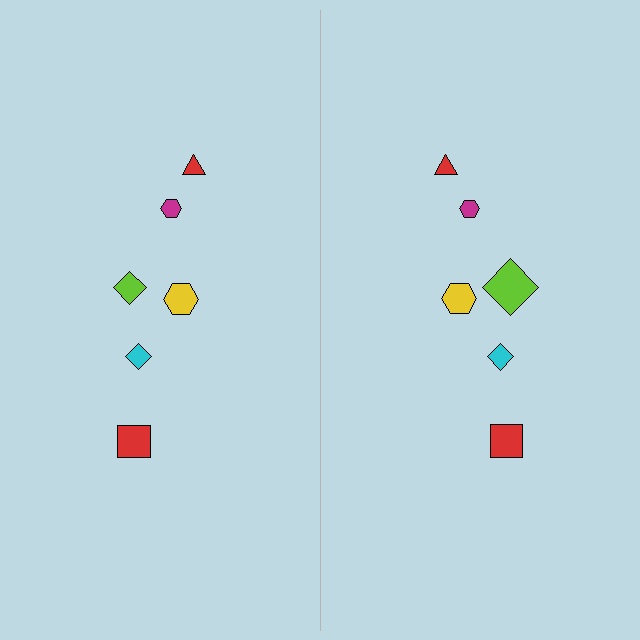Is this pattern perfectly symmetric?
No, the pattern is not perfectly symmetric. The lime diamond on the right side has a different size than its mirror counterpart.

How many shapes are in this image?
There are 12 shapes in this image.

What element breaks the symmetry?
The lime diamond on the right side has a different size than its mirror counterpart.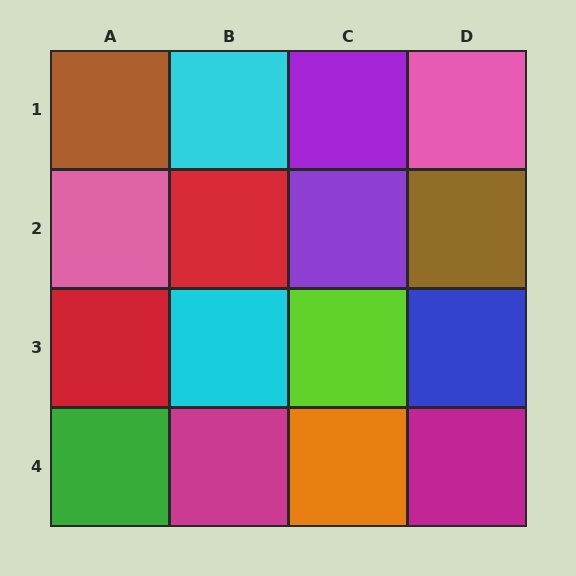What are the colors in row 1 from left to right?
Brown, cyan, purple, pink.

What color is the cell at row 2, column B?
Red.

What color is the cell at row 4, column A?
Green.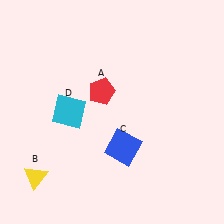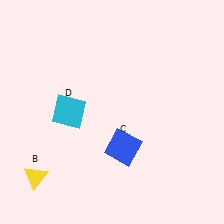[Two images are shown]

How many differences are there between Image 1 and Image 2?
There is 1 difference between the two images.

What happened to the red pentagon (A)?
The red pentagon (A) was removed in Image 2. It was in the top-left area of Image 1.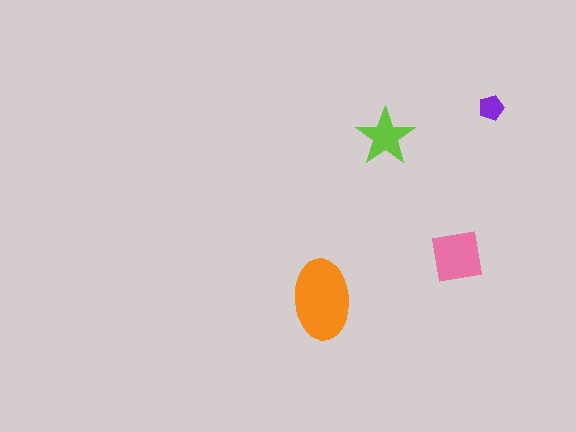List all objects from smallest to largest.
The purple pentagon, the lime star, the pink square, the orange ellipse.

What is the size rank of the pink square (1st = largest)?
2nd.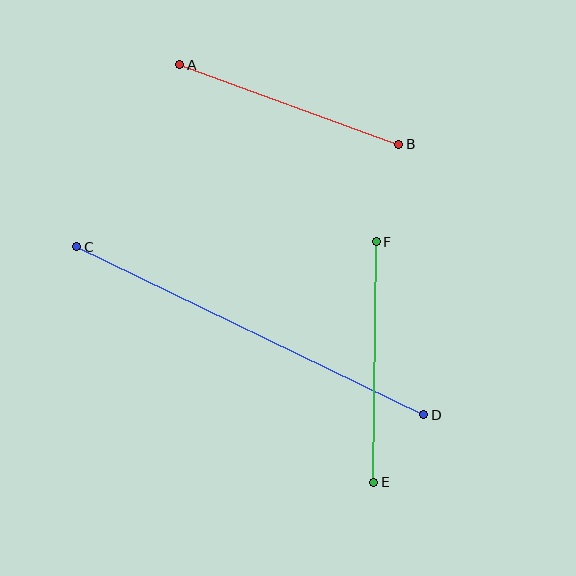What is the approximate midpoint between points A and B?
The midpoint is at approximately (289, 104) pixels.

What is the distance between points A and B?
The distance is approximately 233 pixels.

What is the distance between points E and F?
The distance is approximately 241 pixels.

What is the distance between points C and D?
The distance is approximately 385 pixels.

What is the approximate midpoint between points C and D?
The midpoint is at approximately (250, 331) pixels.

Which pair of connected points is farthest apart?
Points C and D are farthest apart.